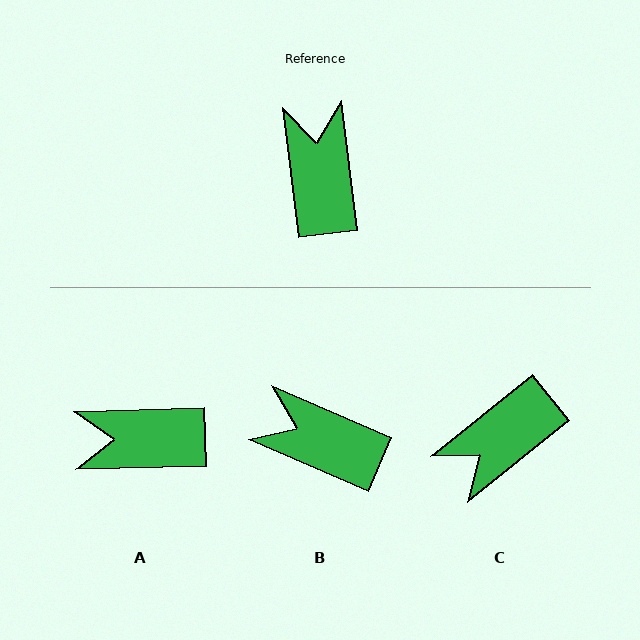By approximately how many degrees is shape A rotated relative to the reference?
Approximately 84 degrees counter-clockwise.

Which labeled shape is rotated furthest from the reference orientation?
C, about 122 degrees away.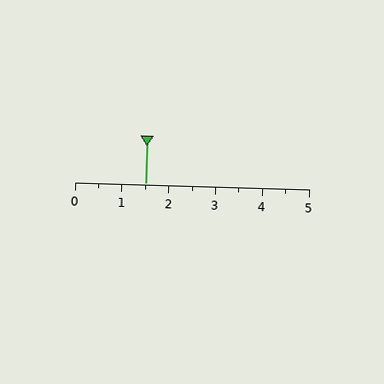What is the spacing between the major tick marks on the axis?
The major ticks are spaced 1 apart.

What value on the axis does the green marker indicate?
The marker indicates approximately 1.5.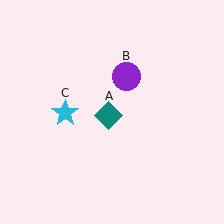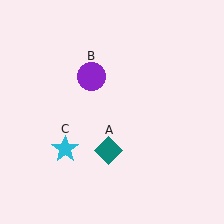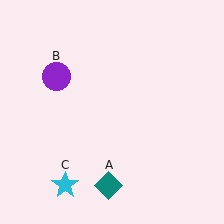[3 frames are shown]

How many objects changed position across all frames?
3 objects changed position: teal diamond (object A), purple circle (object B), cyan star (object C).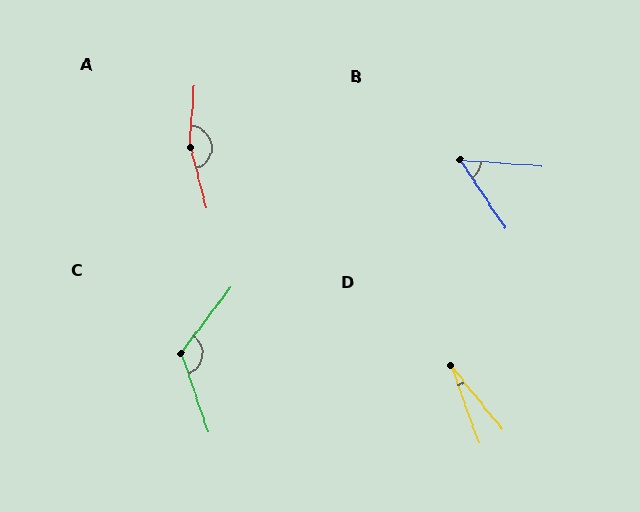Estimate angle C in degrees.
Approximately 124 degrees.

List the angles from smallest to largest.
D (19°), B (52°), C (124°), A (162°).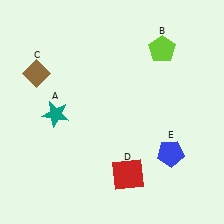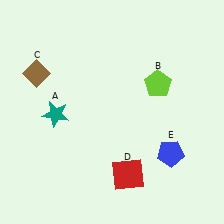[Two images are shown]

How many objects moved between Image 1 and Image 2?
1 object moved between the two images.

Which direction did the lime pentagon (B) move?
The lime pentagon (B) moved down.